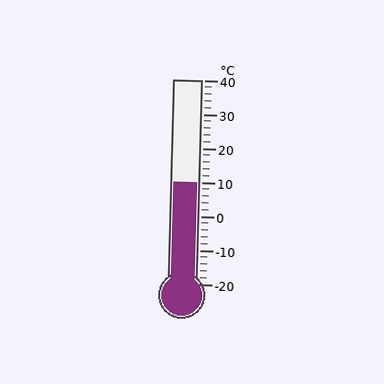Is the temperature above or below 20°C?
The temperature is below 20°C.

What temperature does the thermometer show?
The thermometer shows approximately 10°C.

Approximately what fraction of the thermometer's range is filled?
The thermometer is filled to approximately 50% of its range.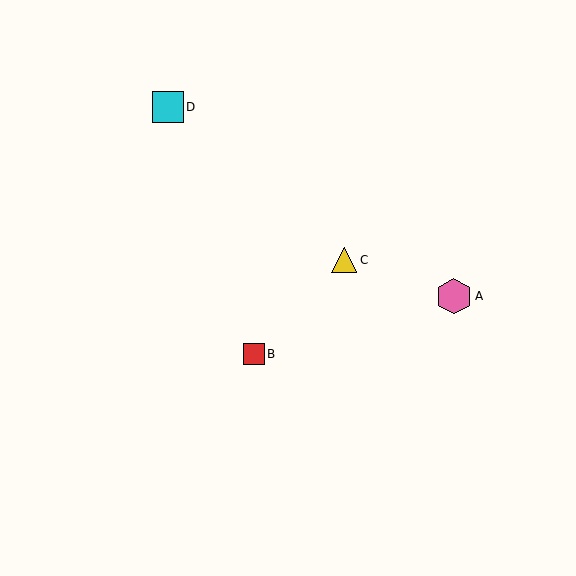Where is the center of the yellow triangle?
The center of the yellow triangle is at (344, 260).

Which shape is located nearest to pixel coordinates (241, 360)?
The red square (labeled B) at (254, 354) is nearest to that location.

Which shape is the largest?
The pink hexagon (labeled A) is the largest.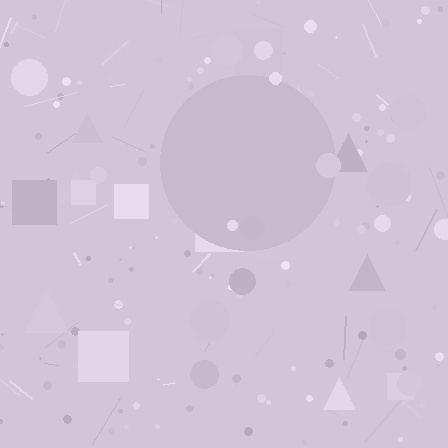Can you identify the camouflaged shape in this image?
The camouflaged shape is a circle.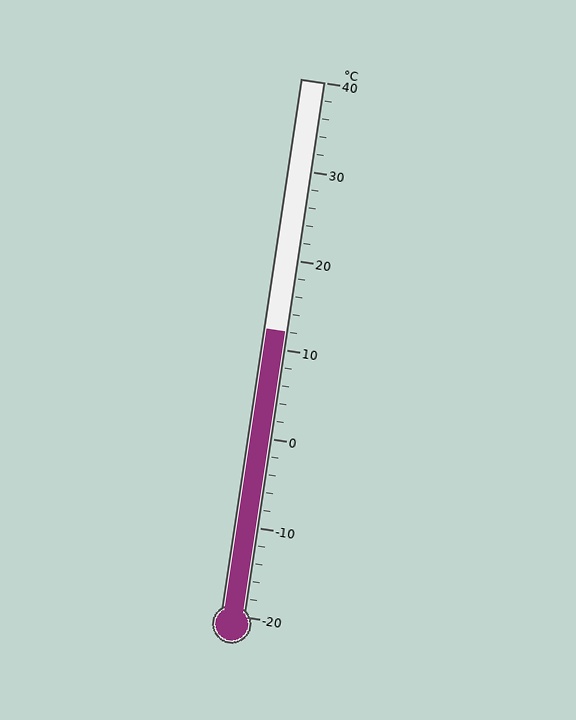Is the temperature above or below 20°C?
The temperature is below 20°C.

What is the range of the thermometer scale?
The thermometer scale ranges from -20°C to 40°C.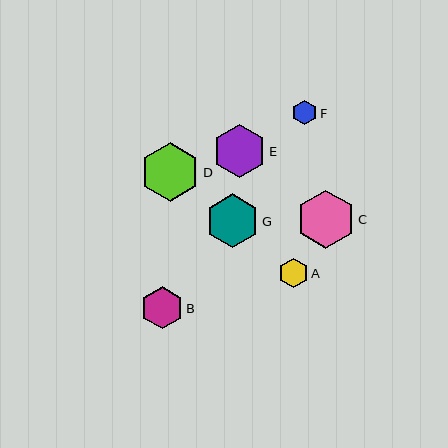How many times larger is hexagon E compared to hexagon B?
Hexagon E is approximately 1.3 times the size of hexagon B.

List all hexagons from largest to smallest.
From largest to smallest: D, C, G, E, B, A, F.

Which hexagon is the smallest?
Hexagon F is the smallest with a size of approximately 24 pixels.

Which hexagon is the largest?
Hexagon D is the largest with a size of approximately 59 pixels.